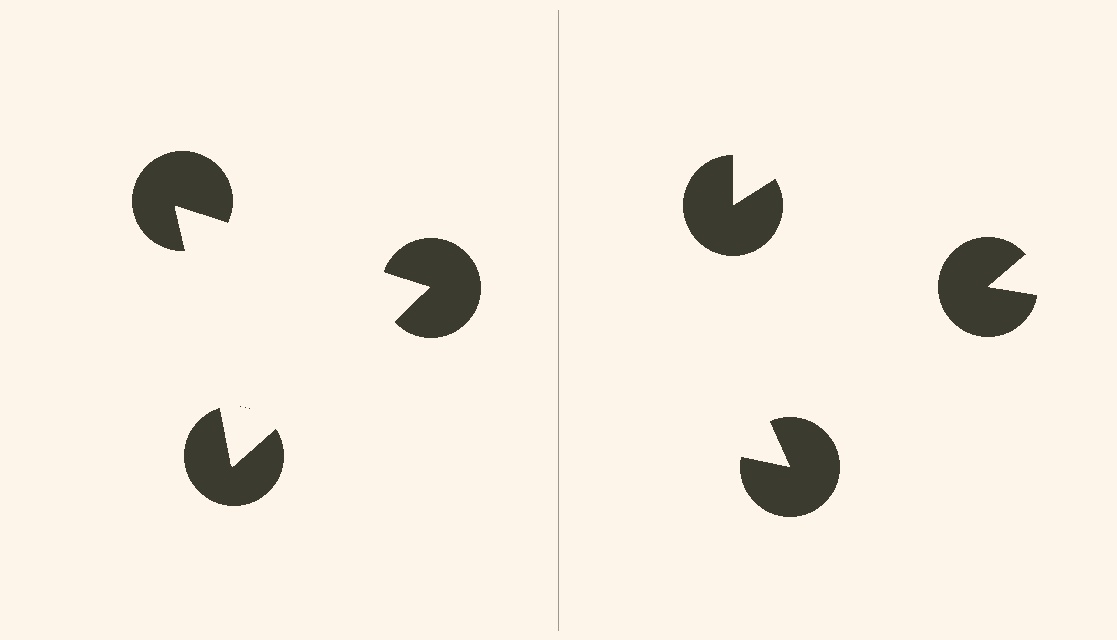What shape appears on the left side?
An illusory triangle.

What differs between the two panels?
The pac-man discs are positioned identically on both sides; only the wedge orientations differ. On the left they align to a triangle; on the right they are misaligned.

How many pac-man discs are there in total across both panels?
6 — 3 on each side.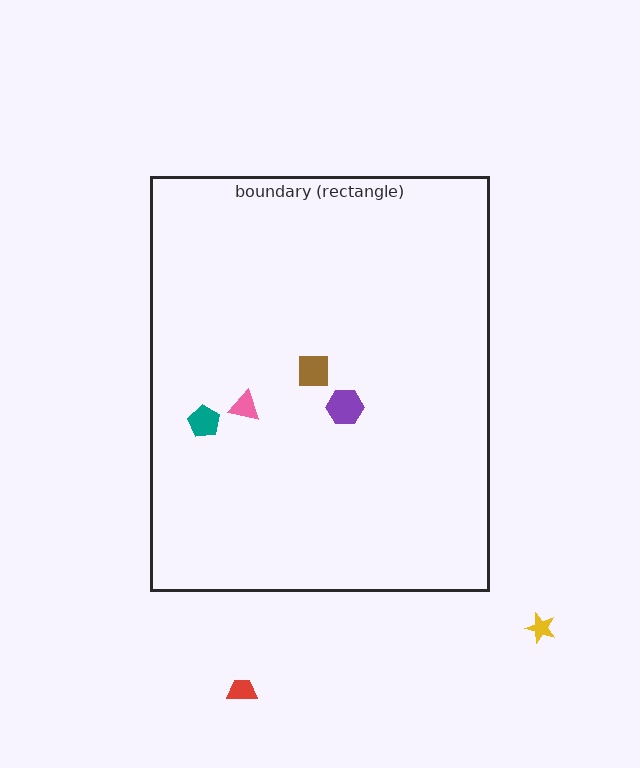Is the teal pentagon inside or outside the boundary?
Inside.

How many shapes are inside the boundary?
4 inside, 2 outside.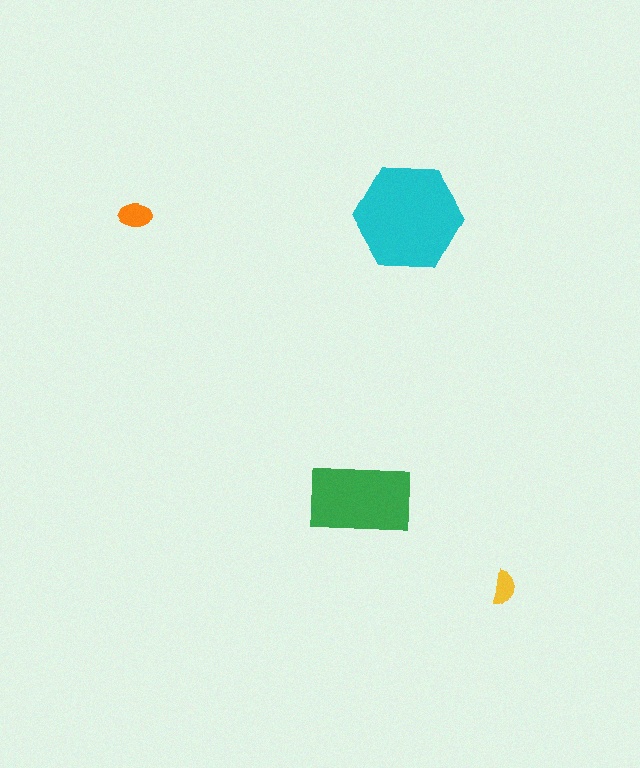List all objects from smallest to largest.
The yellow semicircle, the orange ellipse, the green rectangle, the cyan hexagon.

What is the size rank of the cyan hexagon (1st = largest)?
1st.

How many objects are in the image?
There are 4 objects in the image.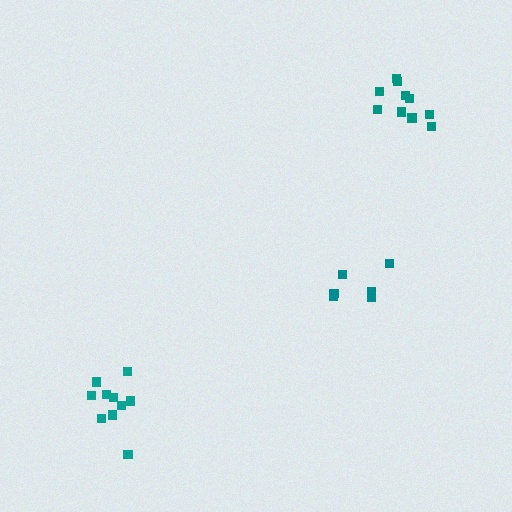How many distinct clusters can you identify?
There are 3 distinct clusters.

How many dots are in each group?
Group 1: 10 dots, Group 2: 10 dots, Group 3: 6 dots (26 total).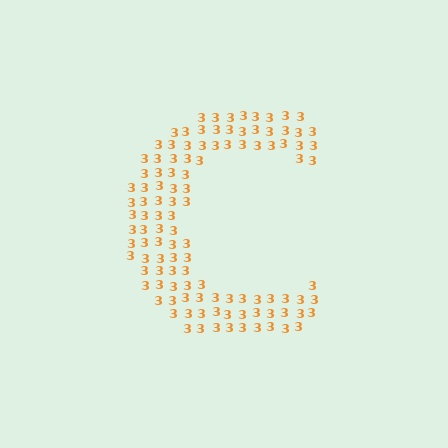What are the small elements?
The small elements are digit 3's.